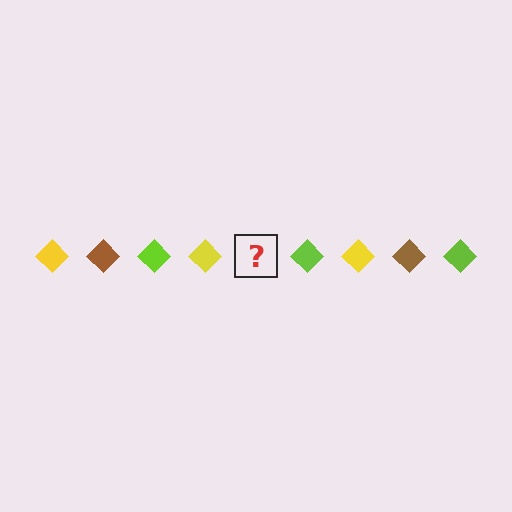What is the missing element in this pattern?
The missing element is a brown diamond.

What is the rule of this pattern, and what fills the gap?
The rule is that the pattern cycles through yellow, brown, lime diamonds. The gap should be filled with a brown diamond.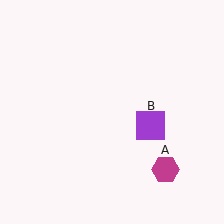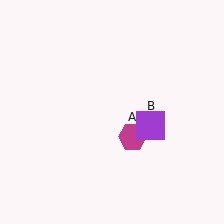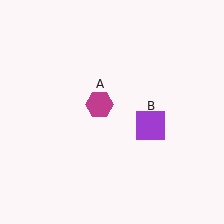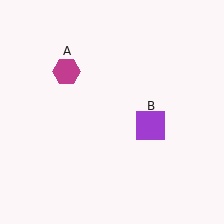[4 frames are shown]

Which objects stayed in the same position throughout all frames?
Purple square (object B) remained stationary.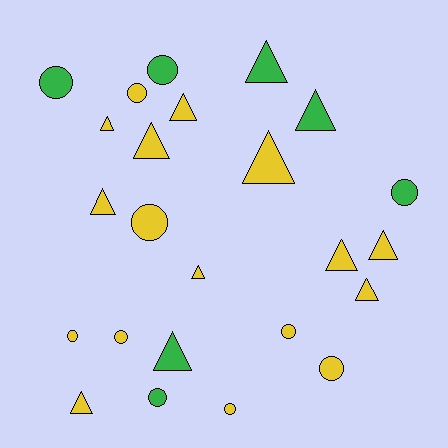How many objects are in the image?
There are 24 objects.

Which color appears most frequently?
Yellow, with 17 objects.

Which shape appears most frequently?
Triangle, with 13 objects.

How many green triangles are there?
There are 3 green triangles.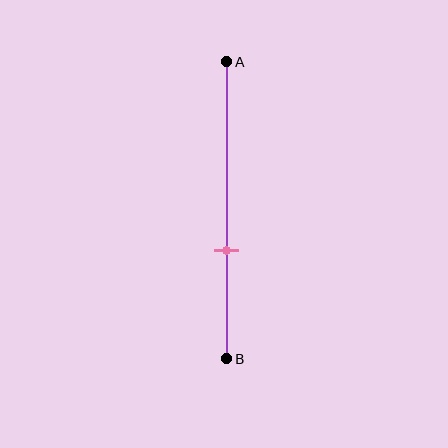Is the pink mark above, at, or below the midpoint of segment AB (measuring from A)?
The pink mark is below the midpoint of segment AB.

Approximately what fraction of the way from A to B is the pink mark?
The pink mark is approximately 65% of the way from A to B.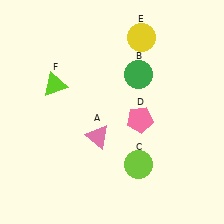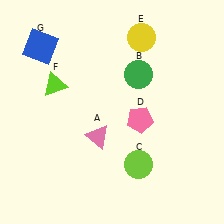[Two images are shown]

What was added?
A blue square (G) was added in Image 2.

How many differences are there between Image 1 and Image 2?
There is 1 difference between the two images.